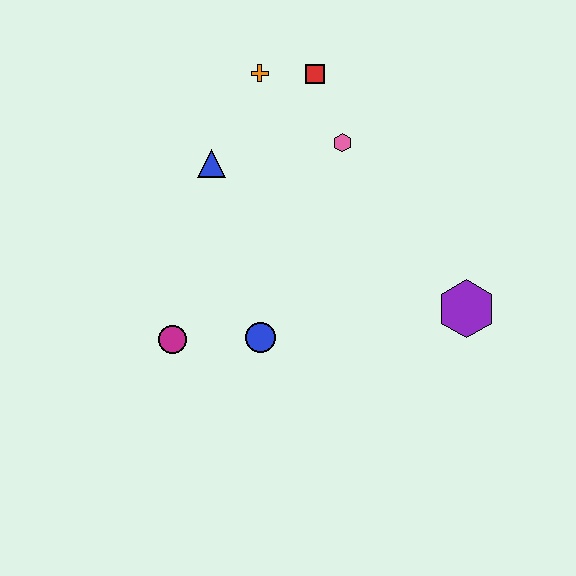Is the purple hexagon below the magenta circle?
No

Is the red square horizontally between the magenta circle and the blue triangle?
No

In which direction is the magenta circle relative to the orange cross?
The magenta circle is below the orange cross.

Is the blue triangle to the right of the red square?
No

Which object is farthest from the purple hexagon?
The orange cross is farthest from the purple hexagon.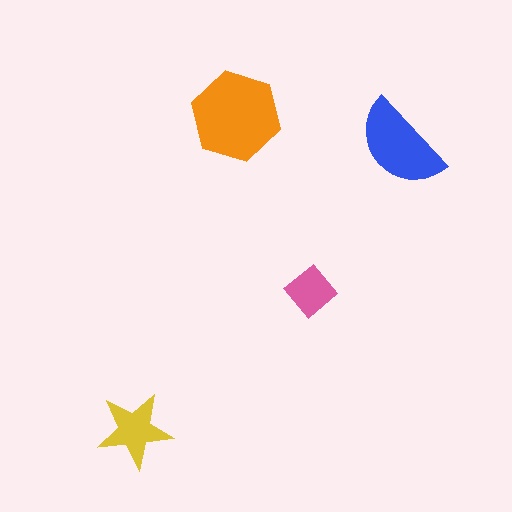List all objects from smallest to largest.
The pink diamond, the yellow star, the blue semicircle, the orange hexagon.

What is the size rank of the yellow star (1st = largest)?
3rd.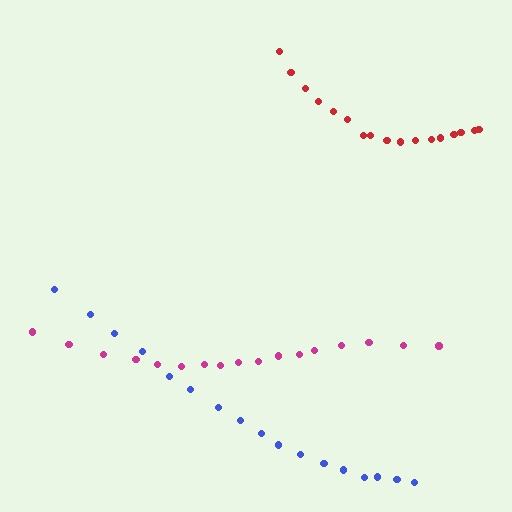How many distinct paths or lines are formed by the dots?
There are 3 distinct paths.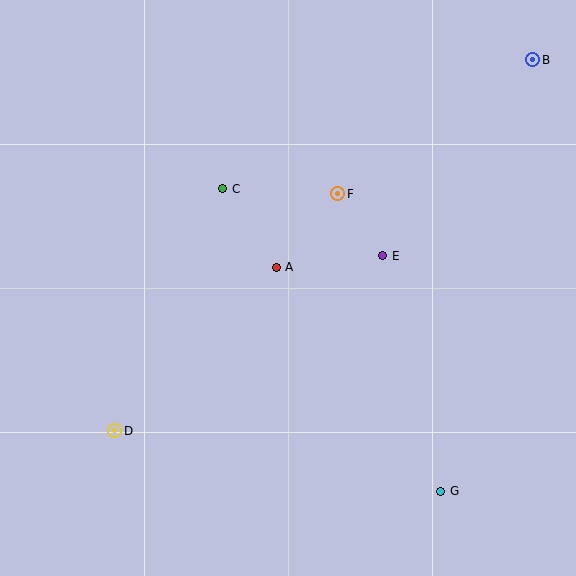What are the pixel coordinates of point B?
Point B is at (533, 60).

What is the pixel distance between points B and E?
The distance between B and E is 247 pixels.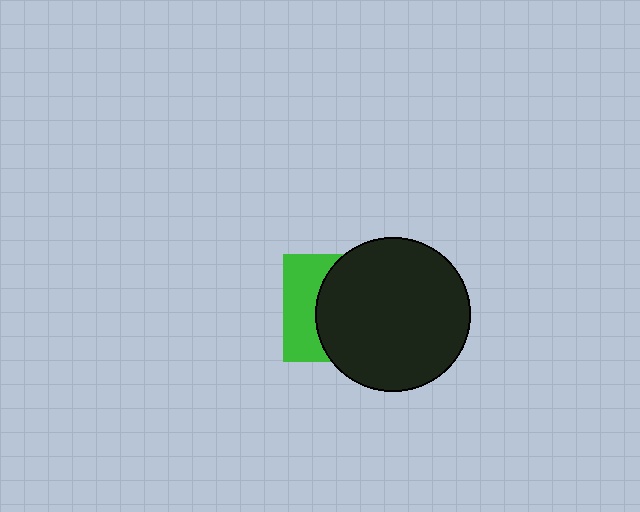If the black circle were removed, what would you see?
You would see the complete green square.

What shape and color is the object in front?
The object in front is a black circle.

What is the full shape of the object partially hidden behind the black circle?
The partially hidden object is a green square.